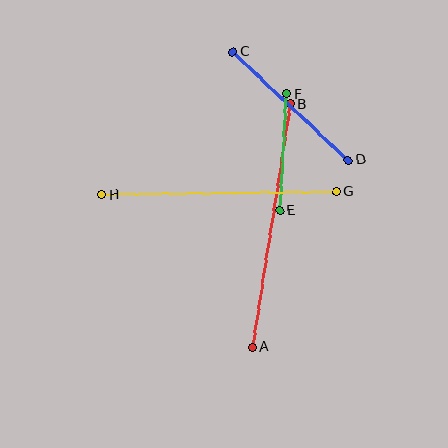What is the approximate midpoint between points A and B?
The midpoint is at approximately (271, 226) pixels.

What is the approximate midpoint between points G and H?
The midpoint is at approximately (219, 193) pixels.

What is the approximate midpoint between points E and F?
The midpoint is at approximately (283, 152) pixels.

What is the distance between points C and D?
The distance is approximately 158 pixels.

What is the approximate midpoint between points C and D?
The midpoint is at approximately (290, 106) pixels.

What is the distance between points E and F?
The distance is approximately 116 pixels.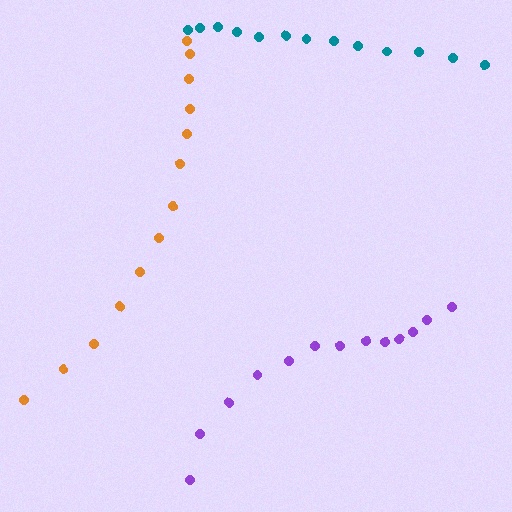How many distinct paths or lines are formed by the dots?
There are 3 distinct paths.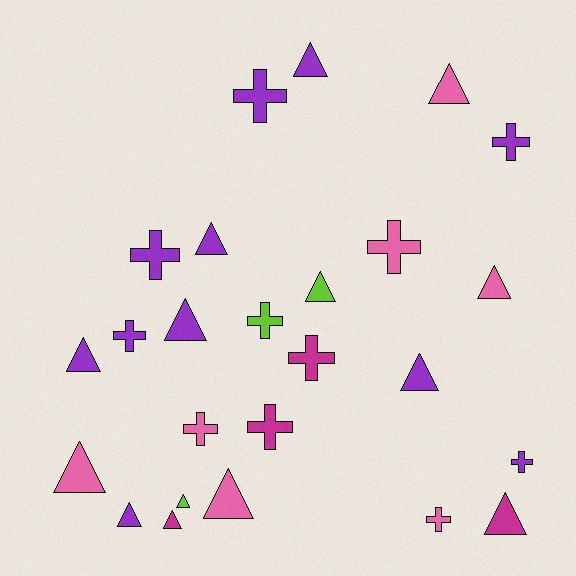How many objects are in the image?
There are 25 objects.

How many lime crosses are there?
There is 1 lime cross.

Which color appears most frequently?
Purple, with 11 objects.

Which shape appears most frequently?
Triangle, with 14 objects.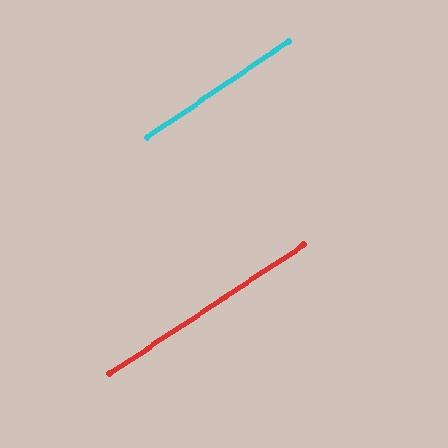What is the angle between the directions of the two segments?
Approximately 1 degree.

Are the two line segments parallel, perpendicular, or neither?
Parallel — their directions differ by only 0.8°.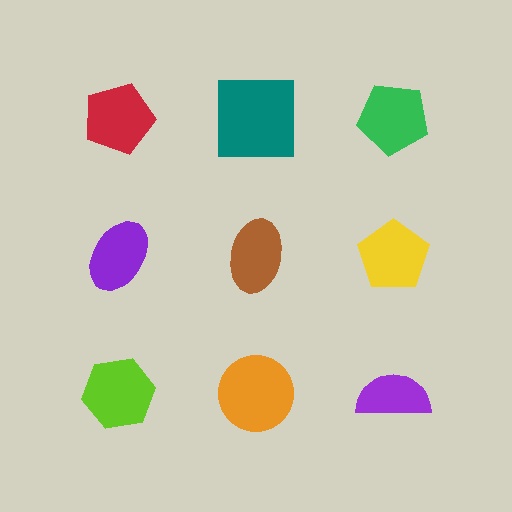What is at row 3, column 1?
A lime hexagon.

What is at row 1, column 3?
A green pentagon.